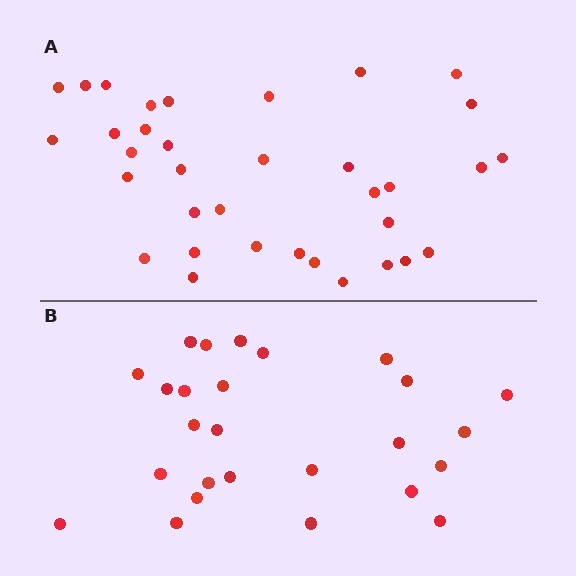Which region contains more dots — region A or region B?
Region A (the top region) has more dots.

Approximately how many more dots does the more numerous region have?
Region A has roughly 8 or so more dots than region B.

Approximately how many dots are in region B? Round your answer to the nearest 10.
About 30 dots. (The exact count is 26, which rounds to 30.)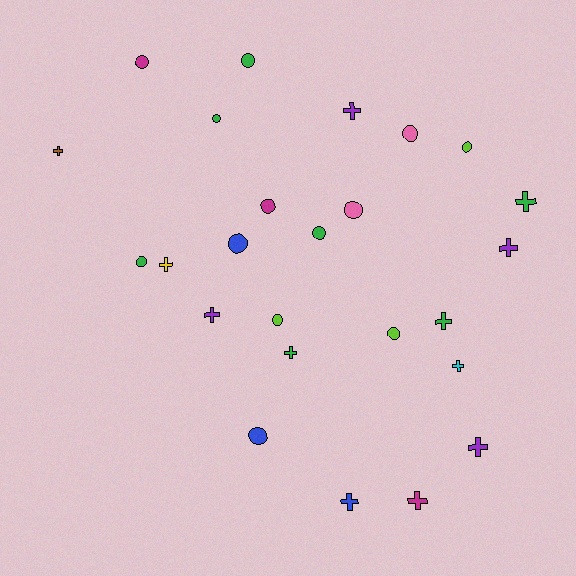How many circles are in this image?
There are 13 circles.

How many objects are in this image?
There are 25 objects.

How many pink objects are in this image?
There are 2 pink objects.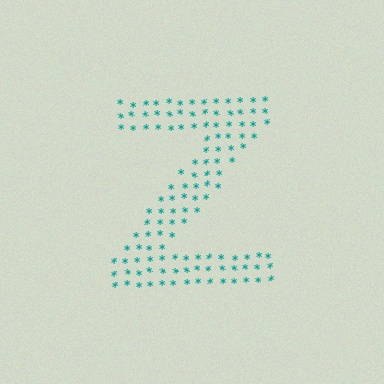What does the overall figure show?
The overall figure shows the letter Z.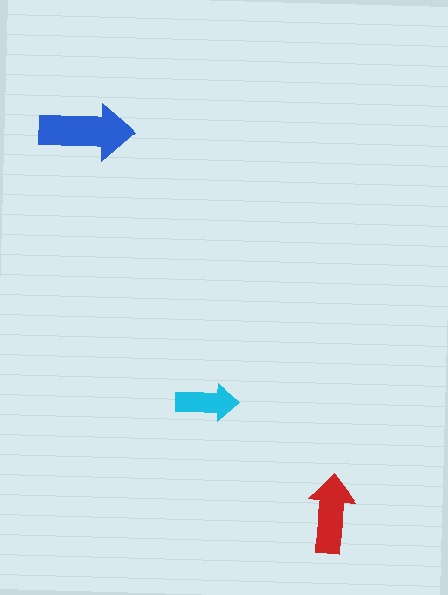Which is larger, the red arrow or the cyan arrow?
The red one.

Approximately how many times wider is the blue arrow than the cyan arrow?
About 1.5 times wider.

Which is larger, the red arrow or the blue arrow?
The blue one.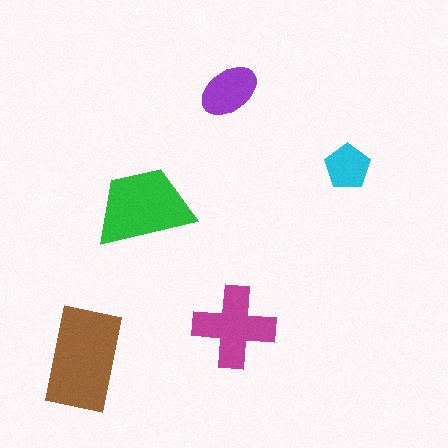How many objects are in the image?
There are 5 objects in the image.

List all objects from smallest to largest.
The cyan pentagon, the purple ellipse, the magenta cross, the green trapezoid, the brown rectangle.